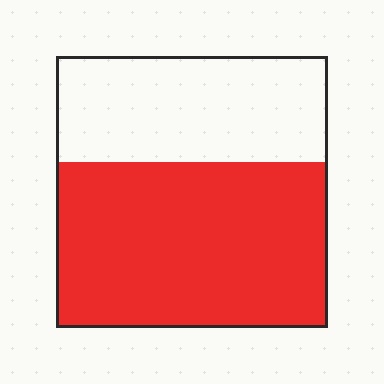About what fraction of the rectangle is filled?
About three fifths (3/5).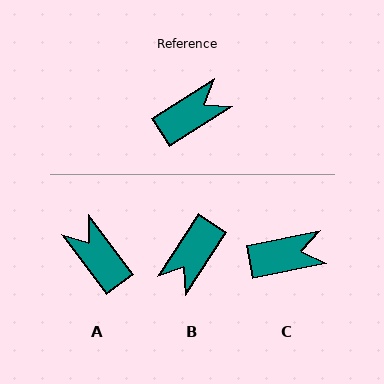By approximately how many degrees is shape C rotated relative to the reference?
Approximately 21 degrees clockwise.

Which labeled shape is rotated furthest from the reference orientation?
B, about 155 degrees away.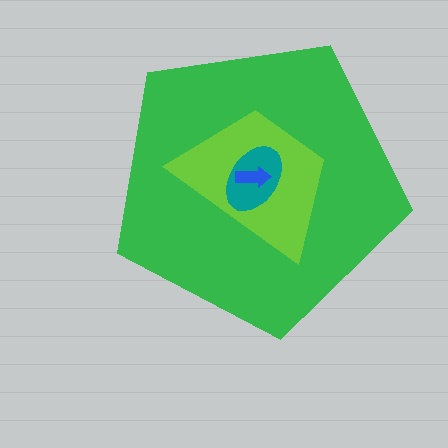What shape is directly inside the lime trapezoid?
The teal ellipse.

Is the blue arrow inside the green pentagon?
Yes.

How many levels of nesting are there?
4.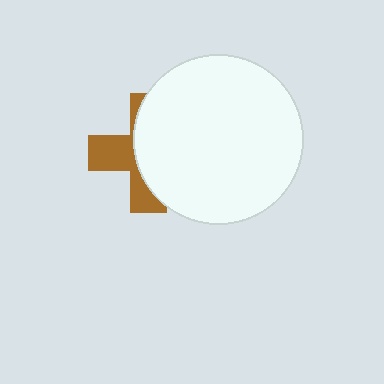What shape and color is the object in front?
The object in front is a white circle.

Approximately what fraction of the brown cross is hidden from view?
Roughly 60% of the brown cross is hidden behind the white circle.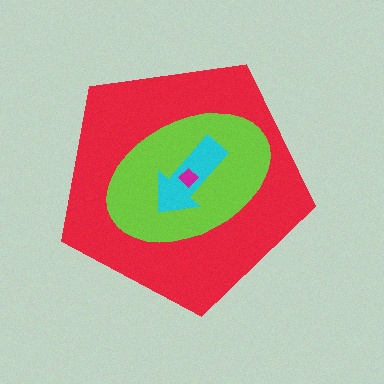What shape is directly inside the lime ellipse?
The cyan arrow.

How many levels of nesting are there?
4.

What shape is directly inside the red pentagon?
The lime ellipse.